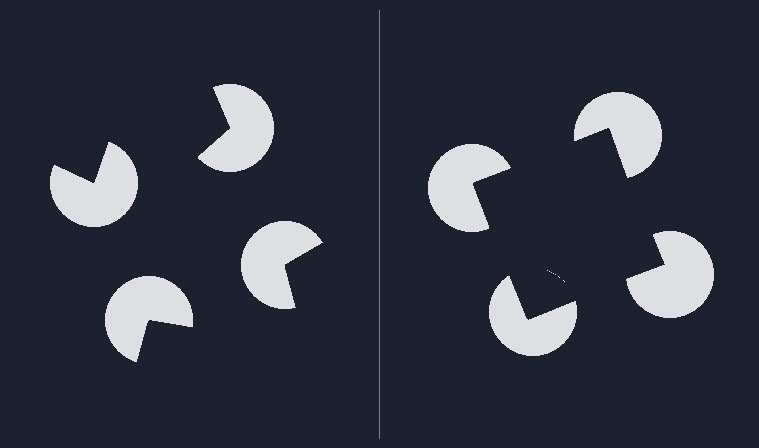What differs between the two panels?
The pac-man discs are positioned identically on both sides; only the wedge orientations differ. On the right they align to a square; on the left they are misaligned.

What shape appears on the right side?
An illusory square.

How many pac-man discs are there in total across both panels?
8 — 4 on each side.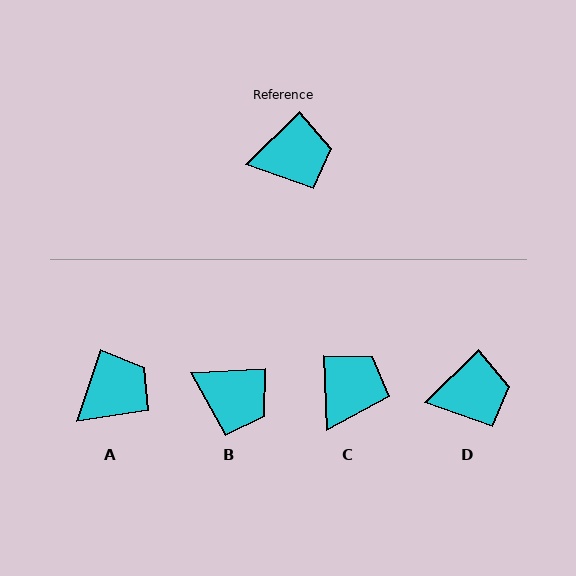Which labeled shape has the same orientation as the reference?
D.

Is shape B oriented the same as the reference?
No, it is off by about 41 degrees.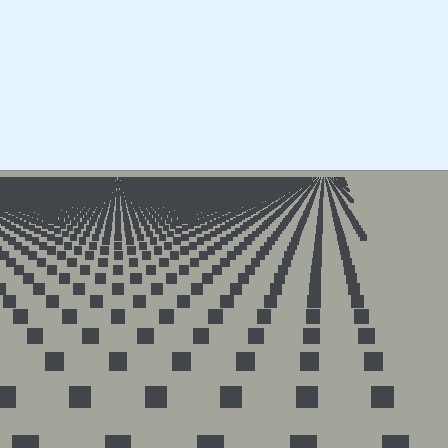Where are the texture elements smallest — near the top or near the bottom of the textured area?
Near the top.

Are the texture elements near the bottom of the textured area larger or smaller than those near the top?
Larger. Near the bottom, elements are closer to the viewer and appear at a bigger on-screen size.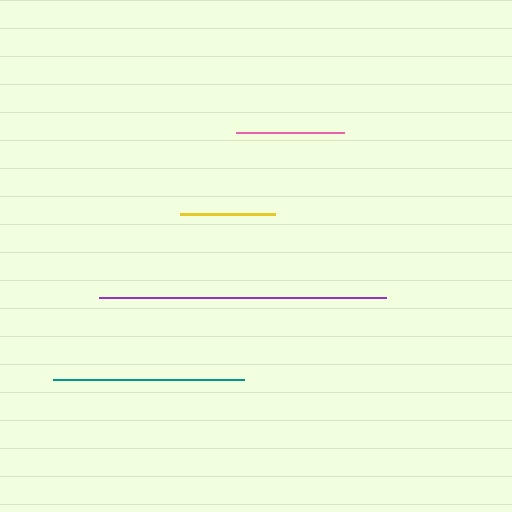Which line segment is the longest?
The purple line is the longest at approximately 286 pixels.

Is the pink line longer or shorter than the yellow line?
The pink line is longer than the yellow line.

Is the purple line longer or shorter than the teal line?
The purple line is longer than the teal line.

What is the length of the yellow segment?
The yellow segment is approximately 95 pixels long.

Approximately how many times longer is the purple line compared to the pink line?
The purple line is approximately 2.7 times the length of the pink line.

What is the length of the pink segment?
The pink segment is approximately 108 pixels long.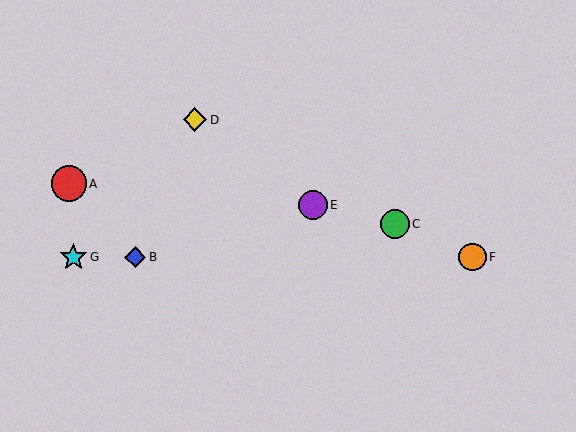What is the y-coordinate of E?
Object E is at y≈205.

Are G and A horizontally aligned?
No, G is at y≈257 and A is at y≈184.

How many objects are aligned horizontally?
3 objects (B, F, G) are aligned horizontally.